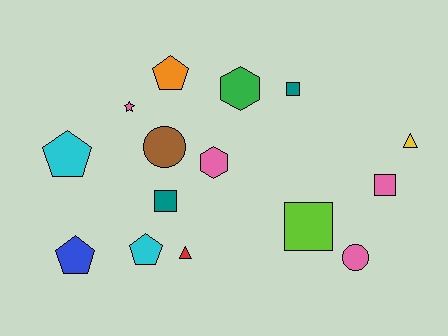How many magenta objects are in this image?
There are no magenta objects.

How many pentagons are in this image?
There are 4 pentagons.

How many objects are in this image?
There are 15 objects.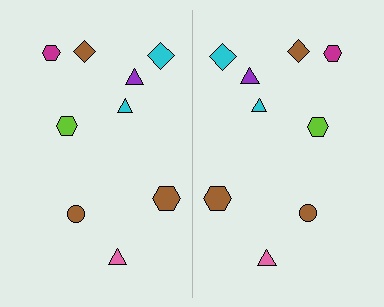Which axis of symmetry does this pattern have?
The pattern has a vertical axis of symmetry running through the center of the image.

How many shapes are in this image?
There are 18 shapes in this image.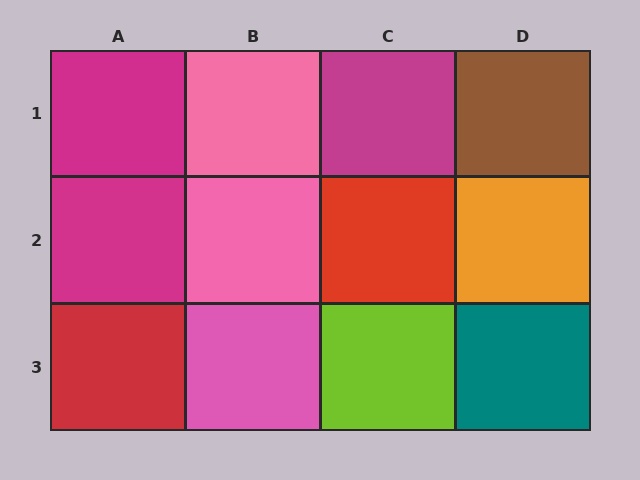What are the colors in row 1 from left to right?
Magenta, pink, magenta, brown.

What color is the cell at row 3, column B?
Pink.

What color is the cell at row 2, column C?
Red.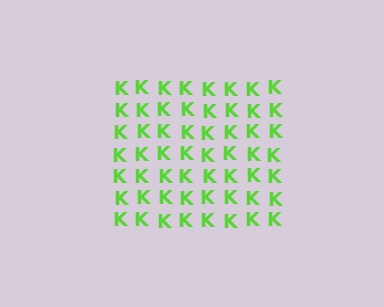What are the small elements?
The small elements are letter K's.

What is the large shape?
The large shape is a square.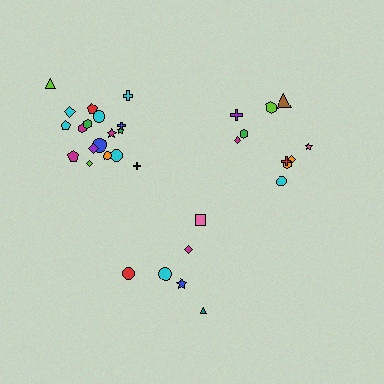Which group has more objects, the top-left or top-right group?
The top-left group.